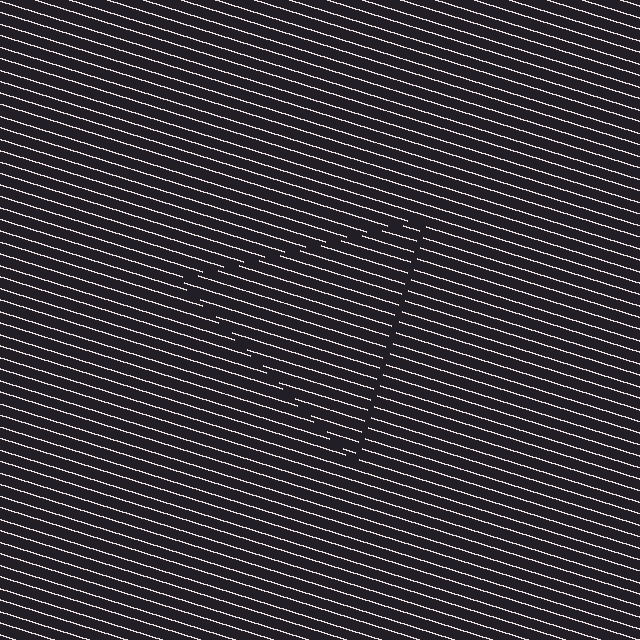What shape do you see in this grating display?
An illusory triangle. The interior of the shape contains the same grating, shifted by half a period — the contour is defined by the phase discontinuity where line-ends from the inner and outer gratings abut.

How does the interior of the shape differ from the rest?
The interior of the shape contains the same grating, shifted by half a period — the contour is defined by the phase discontinuity where line-ends from the inner and outer gratings abut.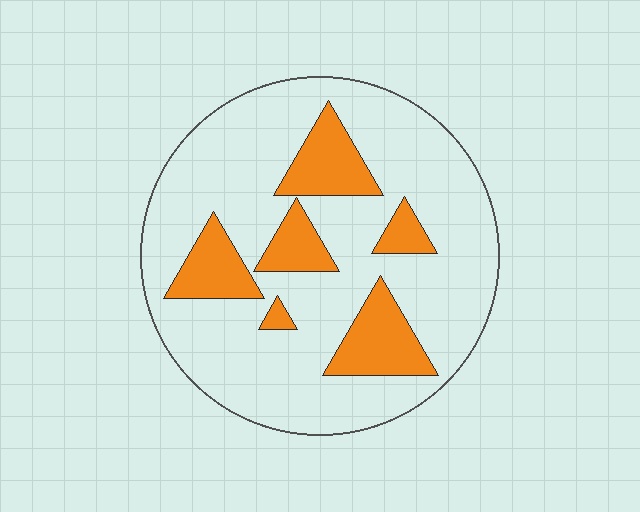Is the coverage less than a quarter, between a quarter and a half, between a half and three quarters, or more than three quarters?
Less than a quarter.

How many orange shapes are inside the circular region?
6.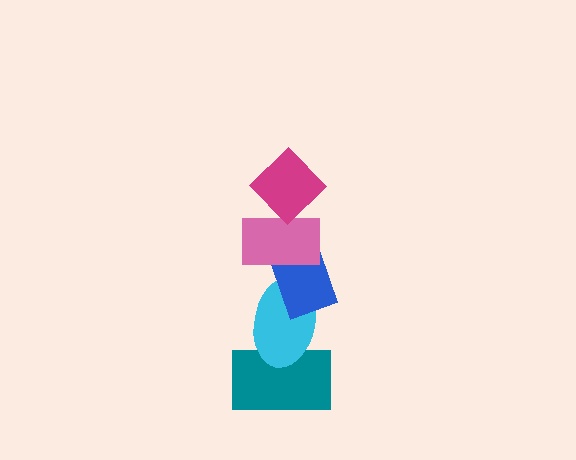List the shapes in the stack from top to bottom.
From top to bottom: the magenta diamond, the pink rectangle, the blue rectangle, the cyan ellipse, the teal rectangle.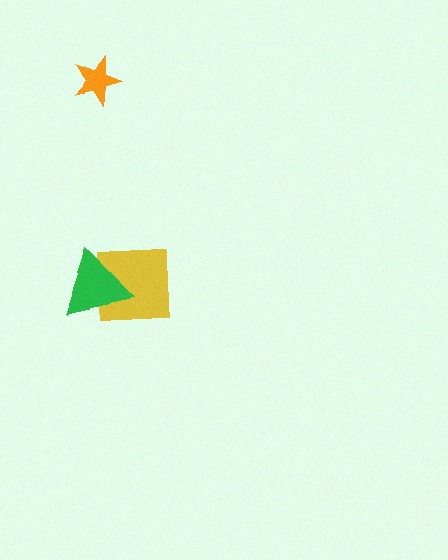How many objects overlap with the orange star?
0 objects overlap with the orange star.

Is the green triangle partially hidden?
No, no other shape covers it.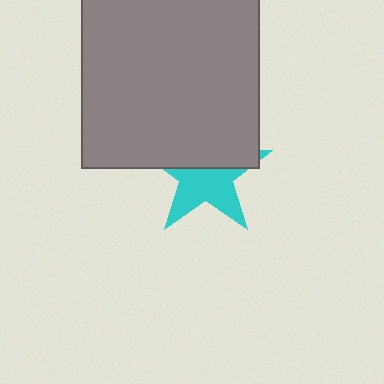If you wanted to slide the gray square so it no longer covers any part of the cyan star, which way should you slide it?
Slide it up — that is the most direct way to separate the two shapes.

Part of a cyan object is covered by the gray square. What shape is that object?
It is a star.